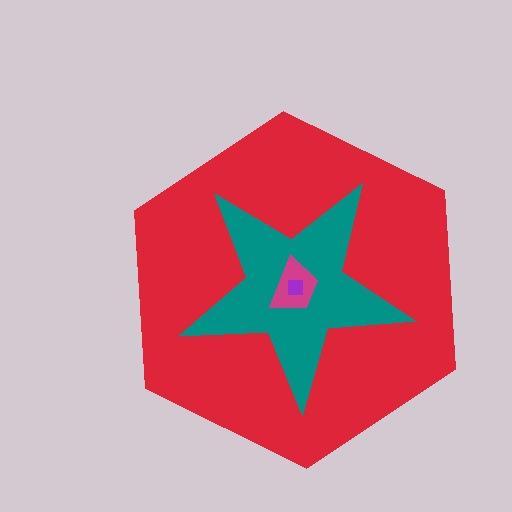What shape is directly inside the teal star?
The magenta trapezoid.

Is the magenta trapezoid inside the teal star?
Yes.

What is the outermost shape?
The red hexagon.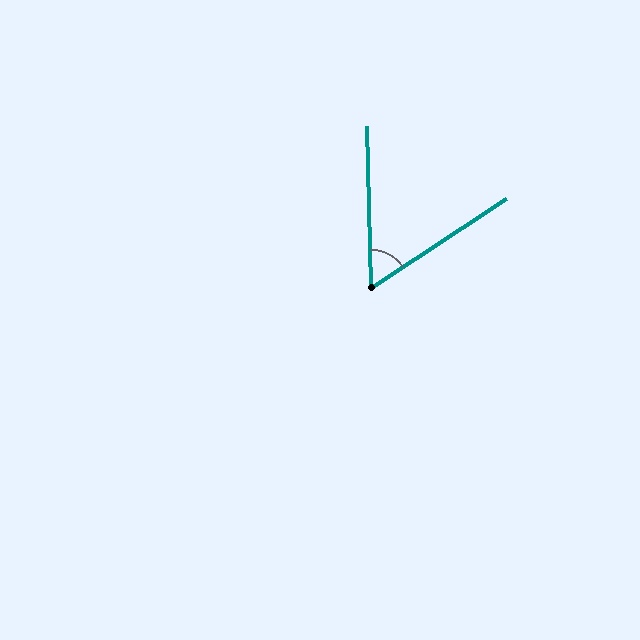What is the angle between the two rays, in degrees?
Approximately 58 degrees.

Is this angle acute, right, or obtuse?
It is acute.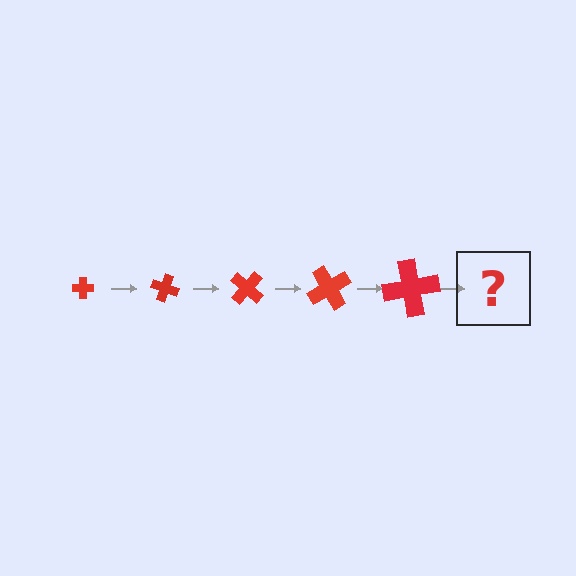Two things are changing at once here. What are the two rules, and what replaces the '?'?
The two rules are that the cross grows larger each step and it rotates 20 degrees each step. The '?' should be a cross, larger than the previous one and rotated 100 degrees from the start.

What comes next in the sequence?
The next element should be a cross, larger than the previous one and rotated 100 degrees from the start.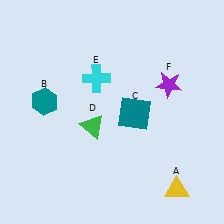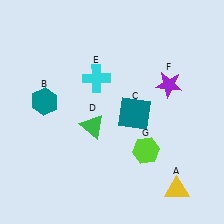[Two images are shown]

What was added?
A lime hexagon (G) was added in Image 2.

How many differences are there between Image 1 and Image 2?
There is 1 difference between the two images.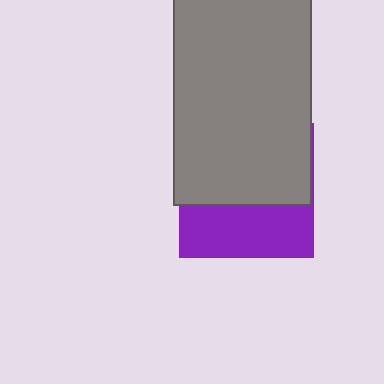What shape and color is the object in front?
The object in front is a gray rectangle.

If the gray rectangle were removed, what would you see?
You would see the complete purple square.